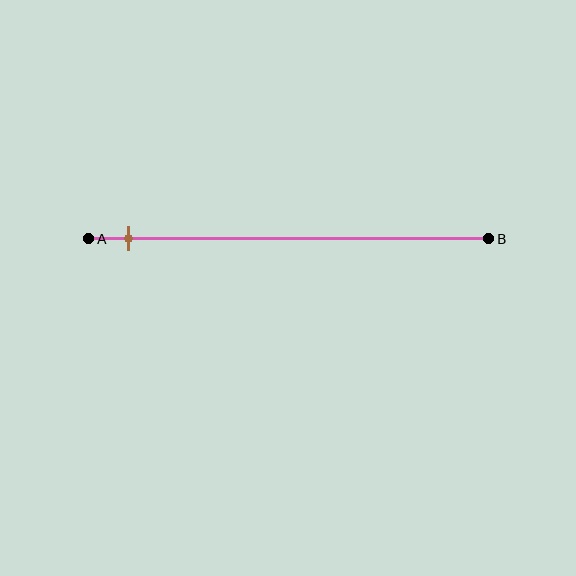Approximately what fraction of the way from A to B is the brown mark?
The brown mark is approximately 10% of the way from A to B.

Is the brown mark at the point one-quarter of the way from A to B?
No, the mark is at about 10% from A, not at the 25% one-quarter point.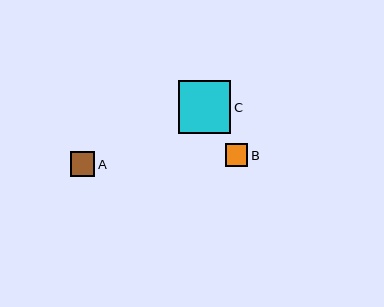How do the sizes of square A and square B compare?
Square A and square B are approximately the same size.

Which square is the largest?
Square C is the largest with a size of approximately 52 pixels.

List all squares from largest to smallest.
From largest to smallest: C, A, B.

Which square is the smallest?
Square B is the smallest with a size of approximately 22 pixels.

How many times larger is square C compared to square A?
Square C is approximately 2.1 times the size of square A.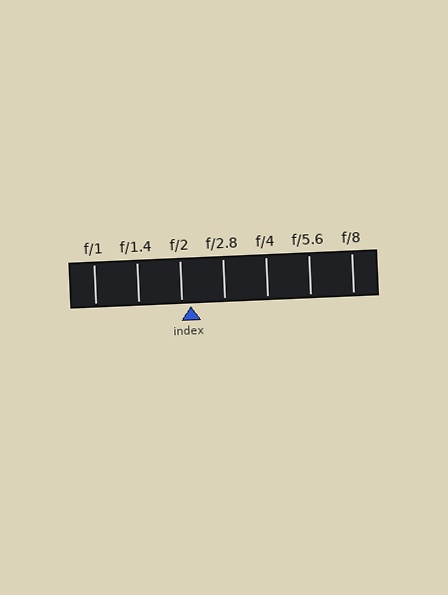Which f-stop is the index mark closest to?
The index mark is closest to f/2.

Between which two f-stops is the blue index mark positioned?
The index mark is between f/2 and f/2.8.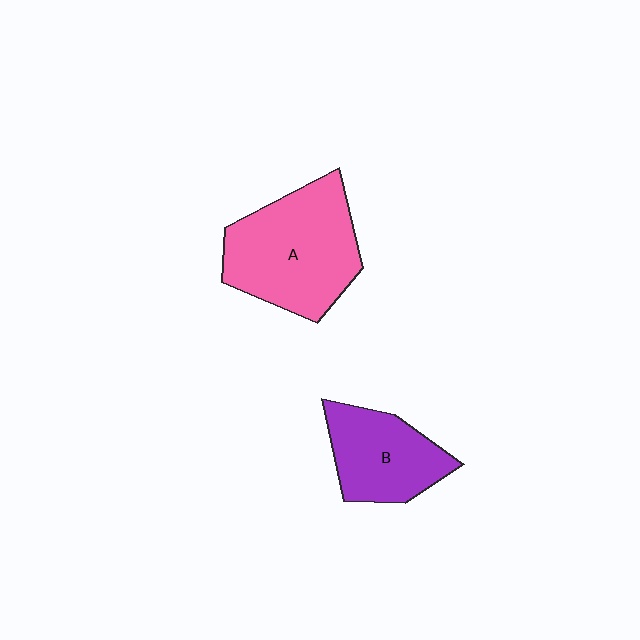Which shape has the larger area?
Shape A (pink).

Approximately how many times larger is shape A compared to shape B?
Approximately 1.5 times.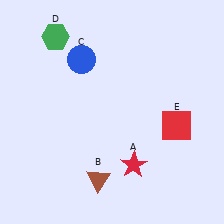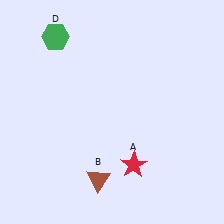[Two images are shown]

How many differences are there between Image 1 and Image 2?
There are 2 differences between the two images.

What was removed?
The red square (E), the blue circle (C) were removed in Image 2.